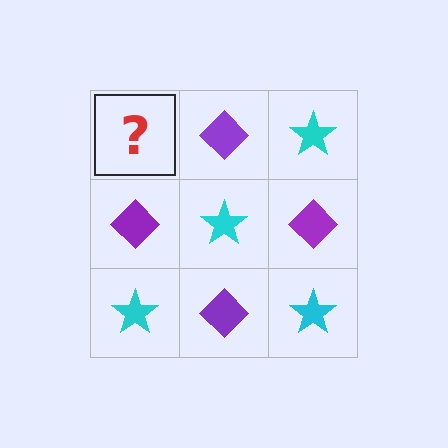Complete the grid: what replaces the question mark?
The question mark should be replaced with a cyan star.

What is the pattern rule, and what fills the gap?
The rule is that it alternates cyan star and purple diamond in a checkerboard pattern. The gap should be filled with a cyan star.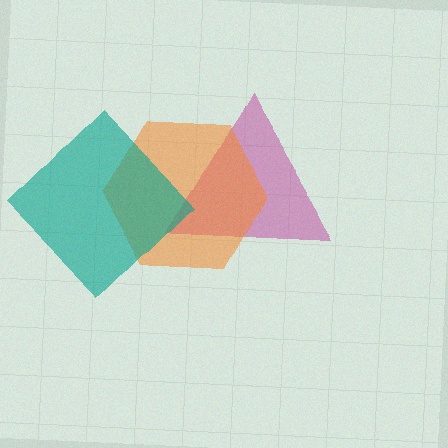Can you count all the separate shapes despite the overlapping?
Yes, there are 3 separate shapes.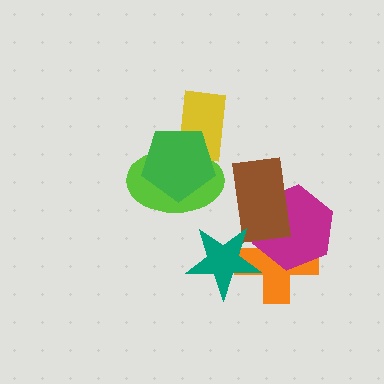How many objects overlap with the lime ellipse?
2 objects overlap with the lime ellipse.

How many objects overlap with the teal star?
1 object overlaps with the teal star.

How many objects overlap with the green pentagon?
2 objects overlap with the green pentagon.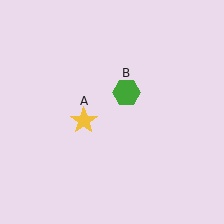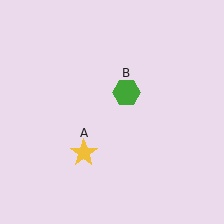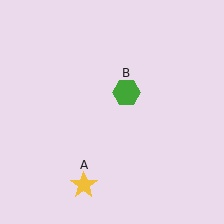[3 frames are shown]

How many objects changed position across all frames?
1 object changed position: yellow star (object A).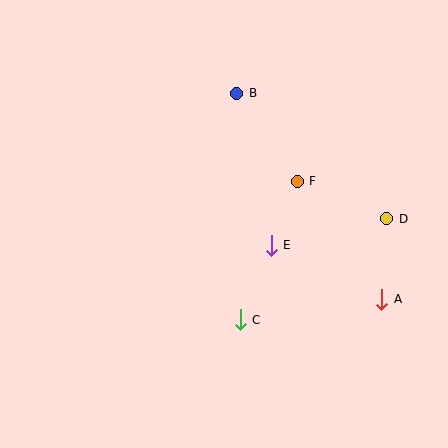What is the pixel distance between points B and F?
The distance between B and F is 107 pixels.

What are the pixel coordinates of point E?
Point E is at (271, 245).